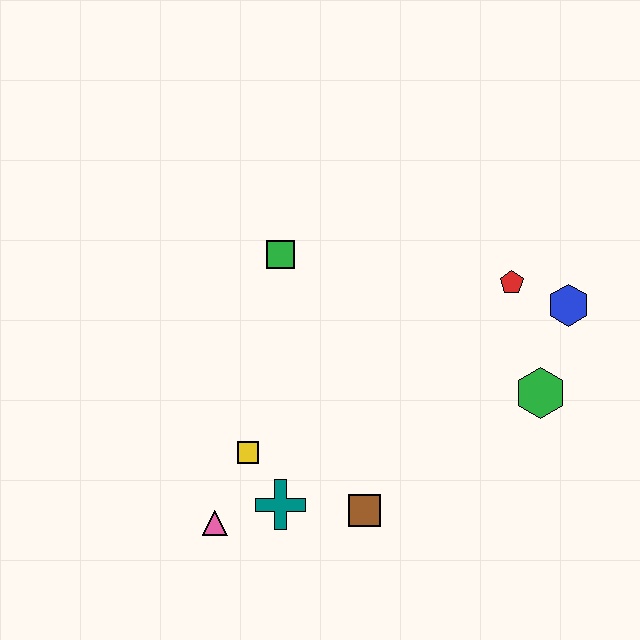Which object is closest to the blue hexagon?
The red pentagon is closest to the blue hexagon.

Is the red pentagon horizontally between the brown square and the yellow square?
No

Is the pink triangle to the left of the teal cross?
Yes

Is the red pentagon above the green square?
No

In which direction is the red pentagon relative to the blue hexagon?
The red pentagon is to the left of the blue hexagon.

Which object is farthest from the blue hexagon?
The pink triangle is farthest from the blue hexagon.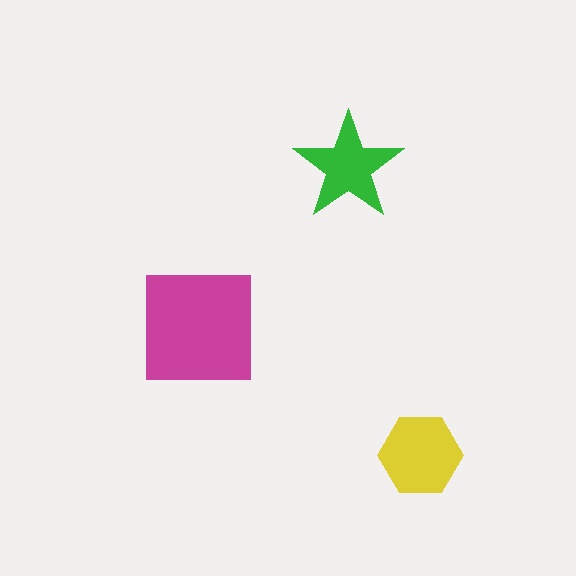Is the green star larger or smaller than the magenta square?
Smaller.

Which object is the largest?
The magenta square.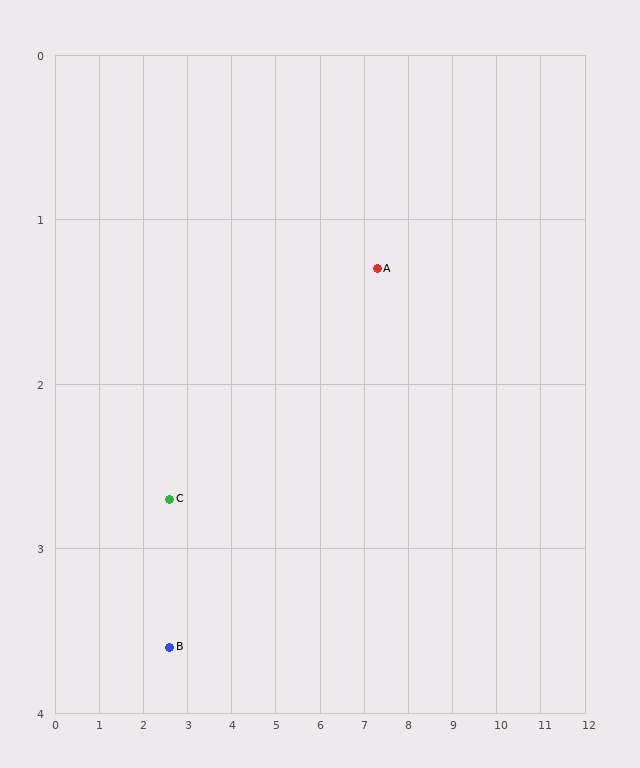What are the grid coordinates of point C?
Point C is at approximately (2.6, 2.7).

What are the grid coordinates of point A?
Point A is at approximately (7.3, 1.3).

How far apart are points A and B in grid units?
Points A and B are about 5.2 grid units apart.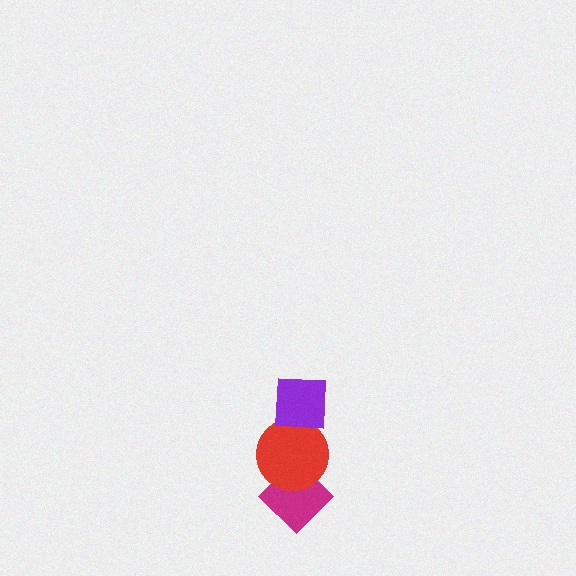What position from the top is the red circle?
The red circle is 2nd from the top.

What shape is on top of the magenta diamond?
The red circle is on top of the magenta diamond.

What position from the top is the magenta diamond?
The magenta diamond is 3rd from the top.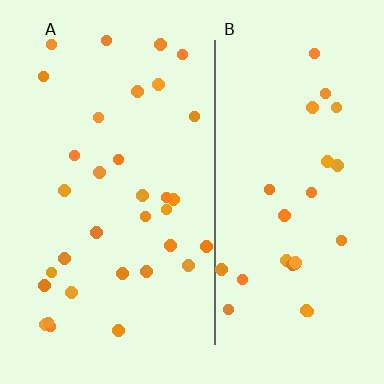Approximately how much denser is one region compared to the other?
Approximately 1.2× — region A over region B.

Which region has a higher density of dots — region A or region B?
A (the left).